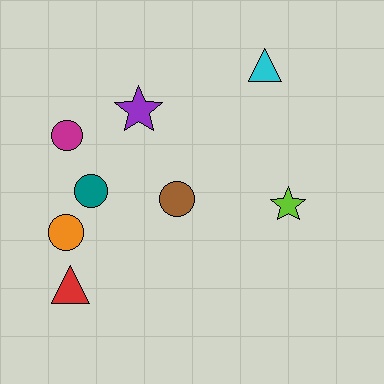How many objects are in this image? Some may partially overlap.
There are 8 objects.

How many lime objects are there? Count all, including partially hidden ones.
There is 1 lime object.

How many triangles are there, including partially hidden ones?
There are 2 triangles.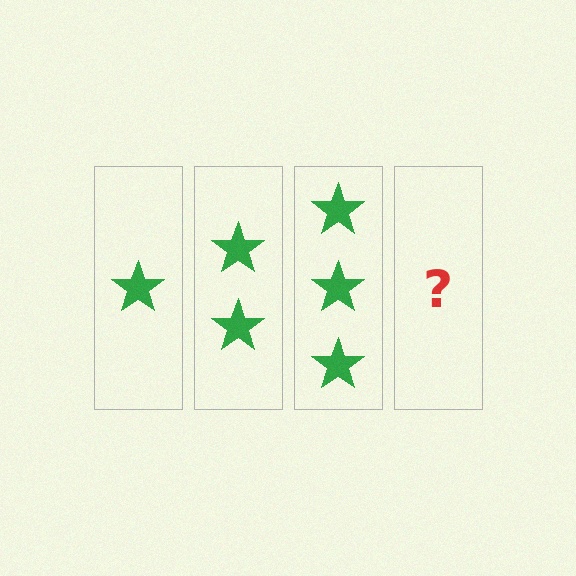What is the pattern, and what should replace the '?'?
The pattern is that each step adds one more star. The '?' should be 4 stars.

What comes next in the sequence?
The next element should be 4 stars.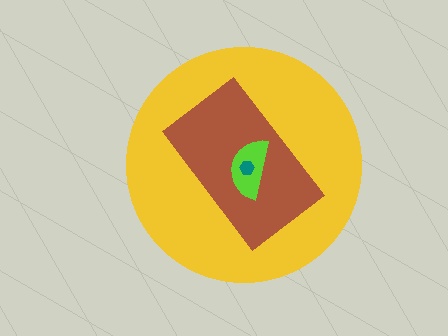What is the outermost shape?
The yellow circle.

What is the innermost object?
The teal hexagon.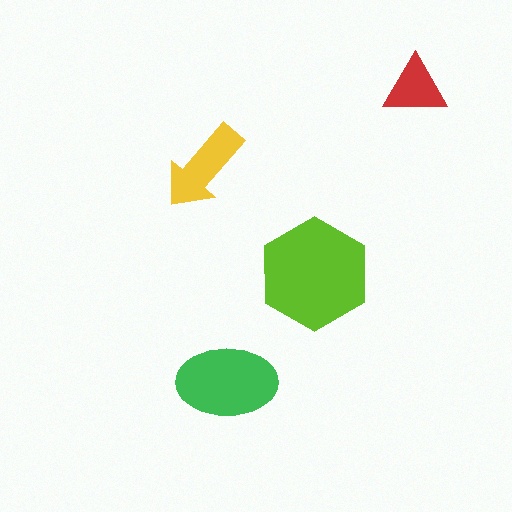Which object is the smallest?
The red triangle.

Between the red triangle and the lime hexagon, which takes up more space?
The lime hexagon.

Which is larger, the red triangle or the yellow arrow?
The yellow arrow.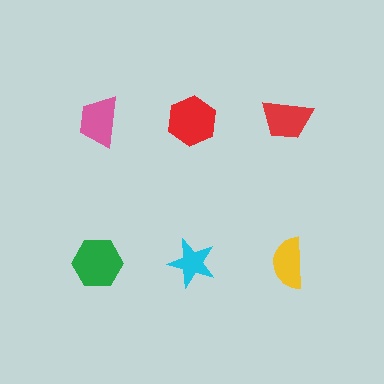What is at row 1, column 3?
A red trapezoid.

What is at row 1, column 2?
A red hexagon.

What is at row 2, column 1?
A green hexagon.